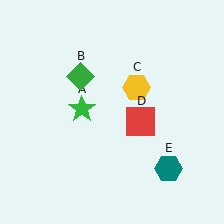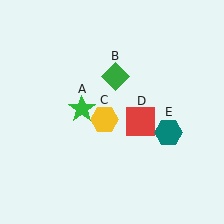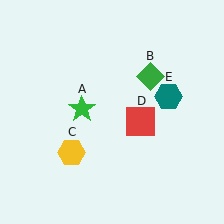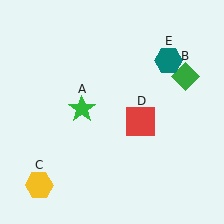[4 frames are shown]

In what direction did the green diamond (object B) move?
The green diamond (object B) moved right.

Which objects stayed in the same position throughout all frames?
Green star (object A) and red square (object D) remained stationary.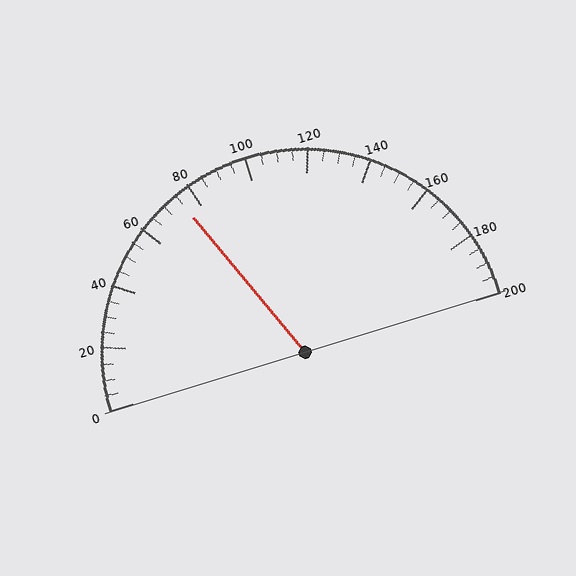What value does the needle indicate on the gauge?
The needle indicates approximately 75.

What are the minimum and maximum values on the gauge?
The gauge ranges from 0 to 200.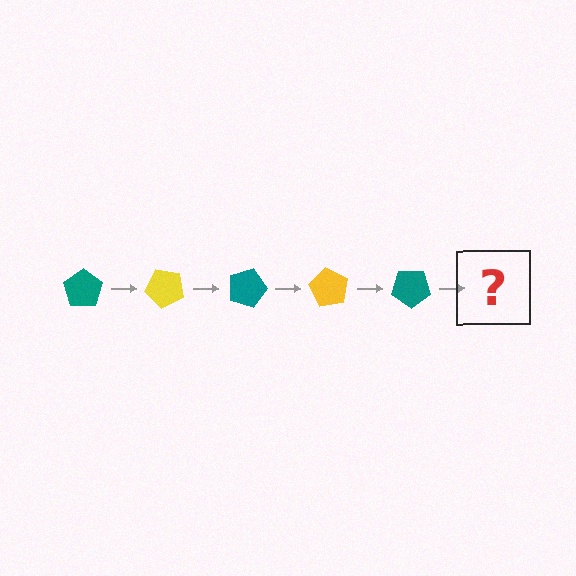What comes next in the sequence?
The next element should be a yellow pentagon, rotated 225 degrees from the start.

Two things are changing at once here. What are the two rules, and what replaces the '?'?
The two rules are that it rotates 45 degrees each step and the color cycles through teal and yellow. The '?' should be a yellow pentagon, rotated 225 degrees from the start.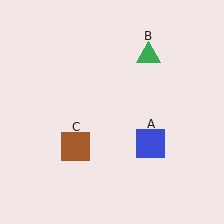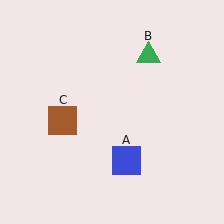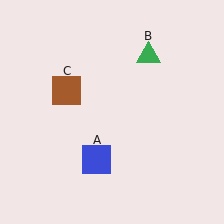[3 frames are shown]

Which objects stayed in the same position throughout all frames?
Green triangle (object B) remained stationary.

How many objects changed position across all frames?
2 objects changed position: blue square (object A), brown square (object C).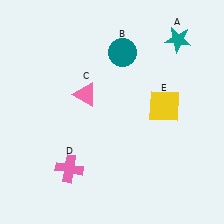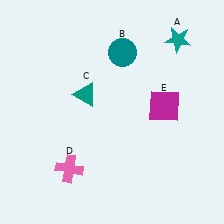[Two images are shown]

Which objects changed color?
C changed from pink to teal. E changed from yellow to magenta.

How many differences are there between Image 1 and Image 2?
There are 2 differences between the two images.